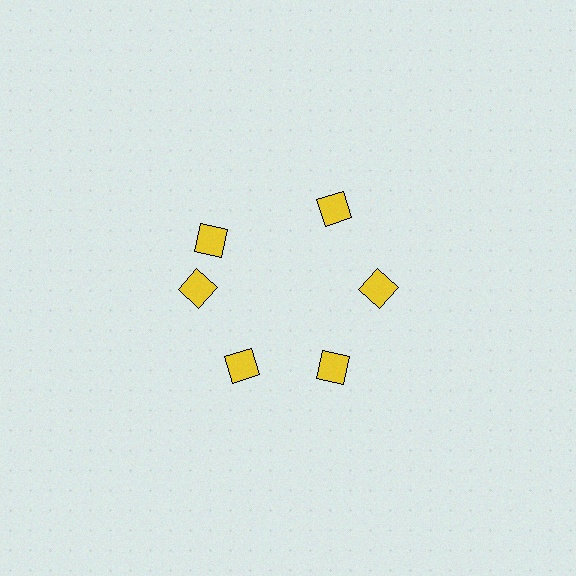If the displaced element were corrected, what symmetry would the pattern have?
It would have 6-fold rotational symmetry — the pattern would map onto itself every 60 degrees.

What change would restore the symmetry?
The symmetry would be restored by rotating it back into even spacing with its neighbors so that all 6 diamonds sit at equal angles and equal distance from the center.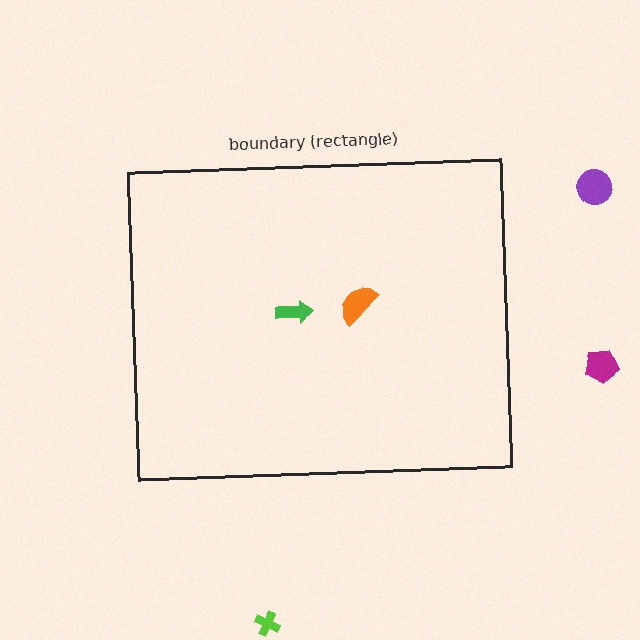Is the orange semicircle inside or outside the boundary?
Inside.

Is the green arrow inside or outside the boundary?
Inside.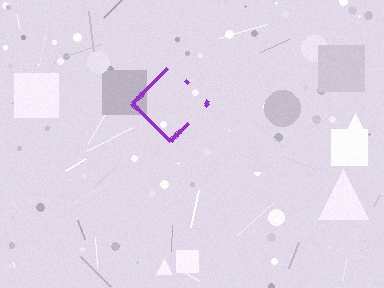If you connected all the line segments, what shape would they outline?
They would outline a diamond.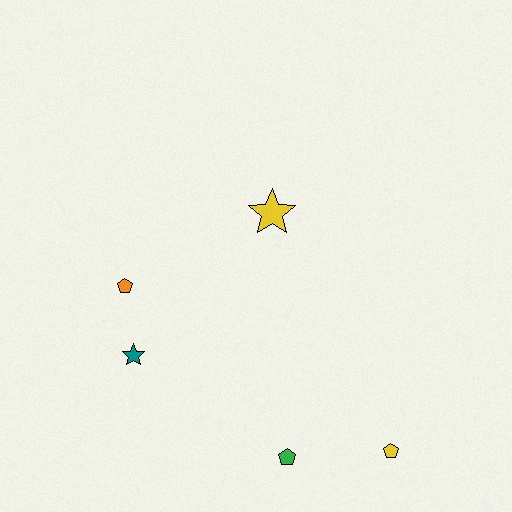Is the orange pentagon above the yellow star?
No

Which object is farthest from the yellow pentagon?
The orange pentagon is farthest from the yellow pentagon.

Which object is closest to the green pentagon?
The yellow pentagon is closest to the green pentagon.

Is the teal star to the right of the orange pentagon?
Yes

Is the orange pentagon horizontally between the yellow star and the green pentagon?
No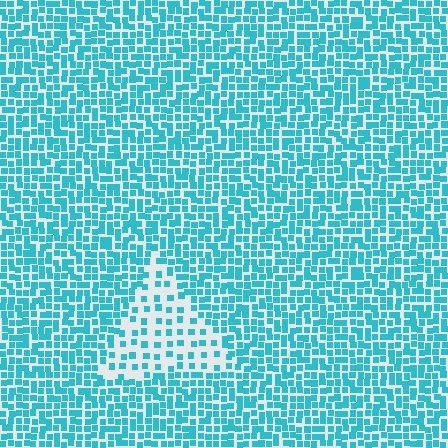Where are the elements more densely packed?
The elements are more densely packed outside the triangle boundary.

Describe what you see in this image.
The image contains small cyan elements arranged at two different densities. A triangle-shaped region is visible where the elements are less densely packed than the surrounding area.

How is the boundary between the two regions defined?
The boundary is defined by a change in element density (approximately 2.4x ratio). All elements are the same color, size, and shape.